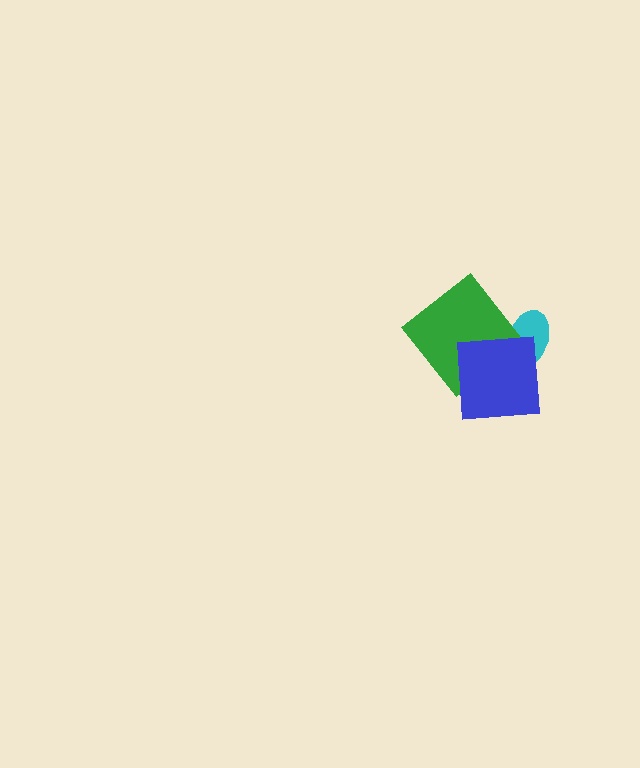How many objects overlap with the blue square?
2 objects overlap with the blue square.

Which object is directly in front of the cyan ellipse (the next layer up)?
The green diamond is directly in front of the cyan ellipse.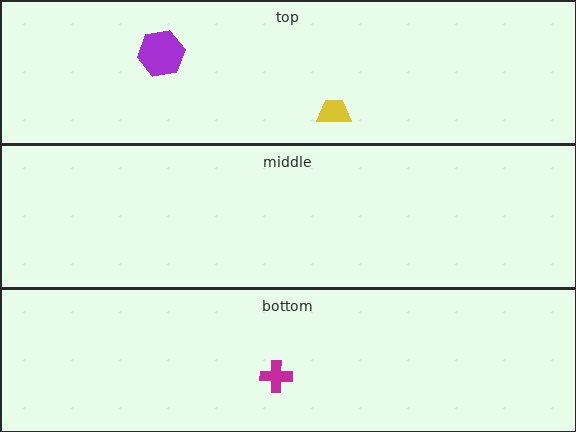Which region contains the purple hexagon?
The top region.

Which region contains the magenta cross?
The bottom region.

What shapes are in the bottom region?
The magenta cross.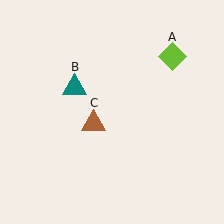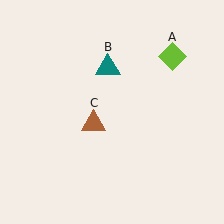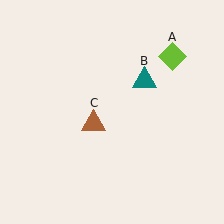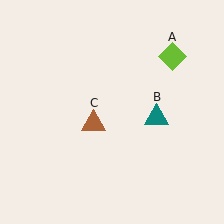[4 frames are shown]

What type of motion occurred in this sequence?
The teal triangle (object B) rotated clockwise around the center of the scene.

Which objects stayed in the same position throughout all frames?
Lime diamond (object A) and brown triangle (object C) remained stationary.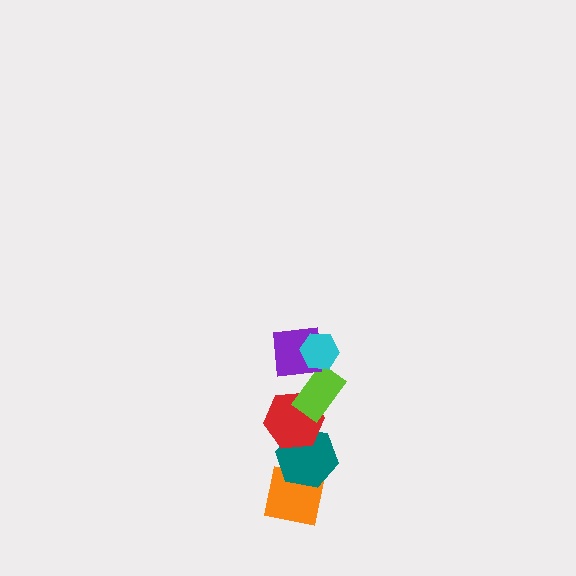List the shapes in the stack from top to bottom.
From top to bottom: the cyan hexagon, the purple square, the lime rectangle, the red hexagon, the teal hexagon, the orange square.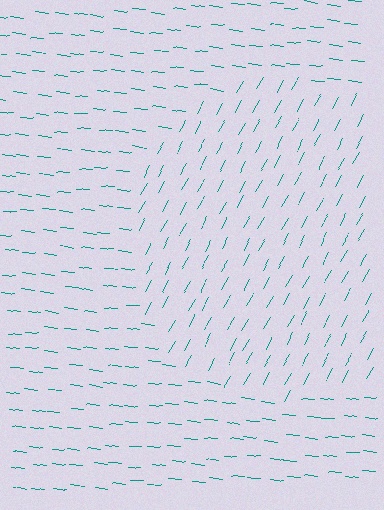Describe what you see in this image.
The image is filled with small teal line segments. A circle region in the image has lines oriented differently from the surrounding lines, creating a visible texture boundary.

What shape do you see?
I see a circle.